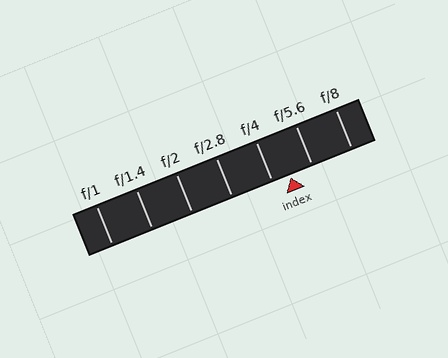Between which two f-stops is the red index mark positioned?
The index mark is between f/4 and f/5.6.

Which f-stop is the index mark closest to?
The index mark is closest to f/4.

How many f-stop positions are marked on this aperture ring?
There are 7 f-stop positions marked.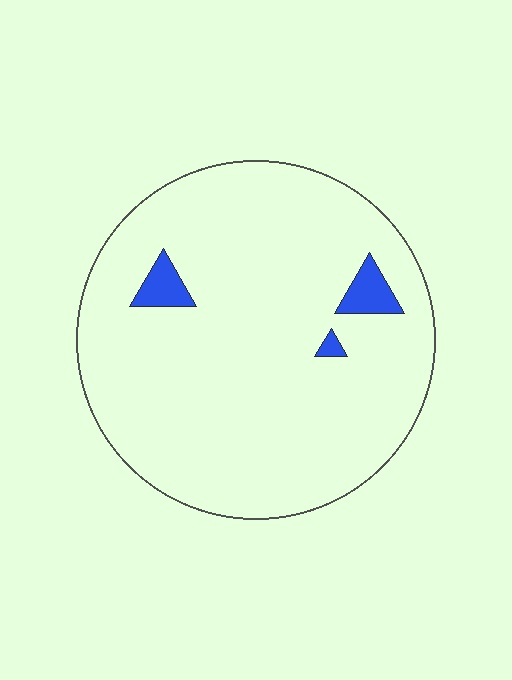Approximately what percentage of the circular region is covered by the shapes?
Approximately 5%.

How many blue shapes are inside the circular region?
3.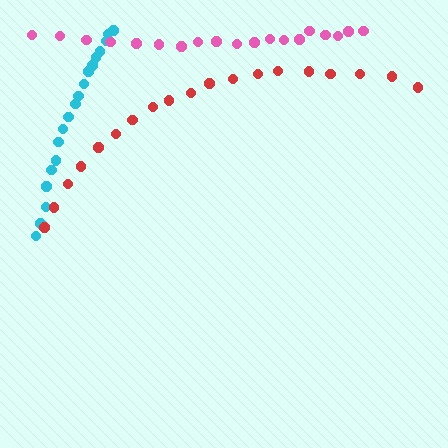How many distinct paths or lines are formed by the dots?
There are 3 distinct paths.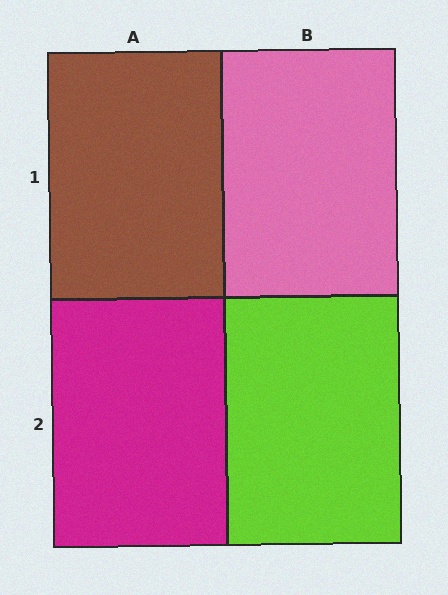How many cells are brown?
1 cell is brown.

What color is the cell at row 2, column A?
Magenta.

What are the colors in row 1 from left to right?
Brown, pink.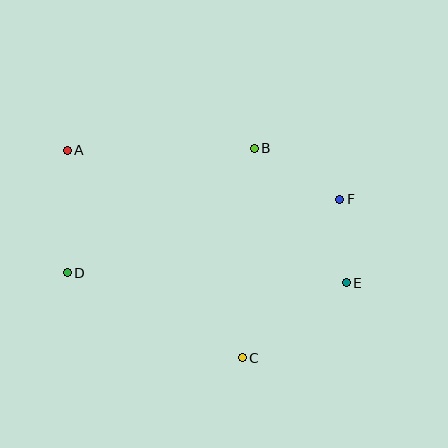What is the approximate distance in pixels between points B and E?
The distance between B and E is approximately 163 pixels.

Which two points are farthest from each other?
Points A and E are farthest from each other.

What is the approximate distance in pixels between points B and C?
The distance between B and C is approximately 210 pixels.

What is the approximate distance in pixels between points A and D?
The distance between A and D is approximately 123 pixels.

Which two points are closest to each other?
Points E and F are closest to each other.